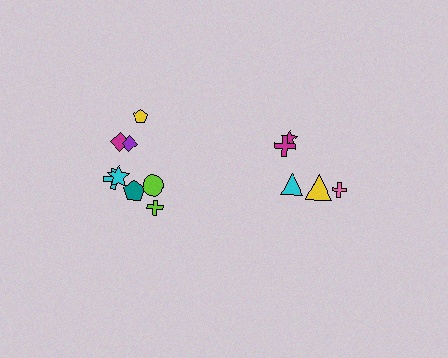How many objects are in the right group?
There are 5 objects.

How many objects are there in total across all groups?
There are 13 objects.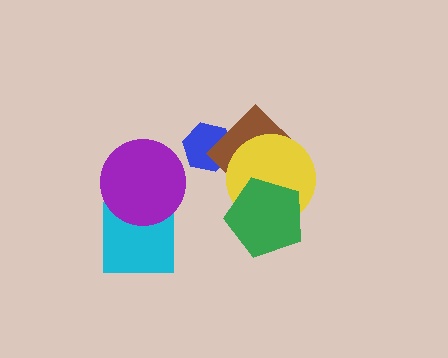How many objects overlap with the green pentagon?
2 objects overlap with the green pentagon.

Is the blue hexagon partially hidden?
Yes, it is partially covered by another shape.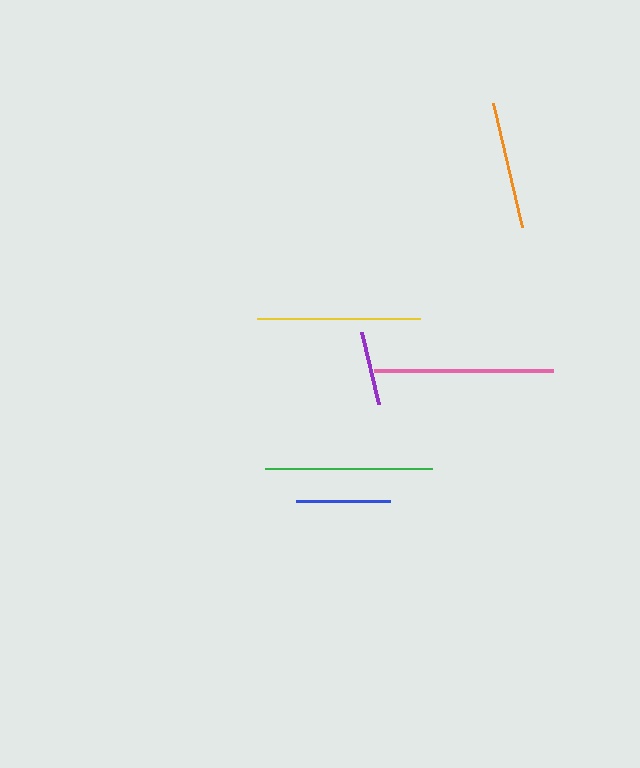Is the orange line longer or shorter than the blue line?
The orange line is longer than the blue line.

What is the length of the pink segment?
The pink segment is approximately 179 pixels long.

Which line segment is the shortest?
The purple line is the shortest at approximately 74 pixels.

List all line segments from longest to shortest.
From longest to shortest: pink, green, yellow, orange, blue, purple.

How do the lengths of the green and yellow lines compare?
The green and yellow lines are approximately the same length.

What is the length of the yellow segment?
The yellow segment is approximately 163 pixels long.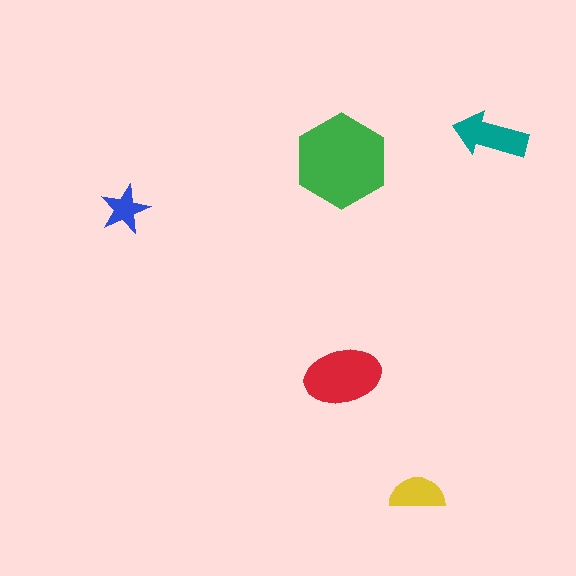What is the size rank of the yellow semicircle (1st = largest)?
4th.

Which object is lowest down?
The yellow semicircle is bottommost.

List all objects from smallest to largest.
The blue star, the yellow semicircle, the teal arrow, the red ellipse, the green hexagon.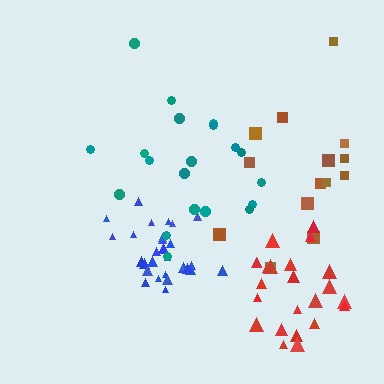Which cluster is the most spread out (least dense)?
Brown.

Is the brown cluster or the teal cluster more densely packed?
Teal.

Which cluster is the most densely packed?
Blue.